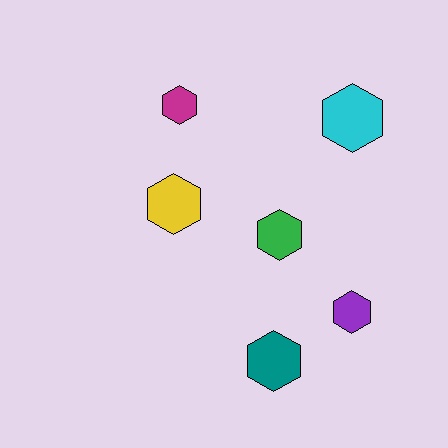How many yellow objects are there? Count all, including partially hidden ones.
There is 1 yellow object.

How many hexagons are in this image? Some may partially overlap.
There are 6 hexagons.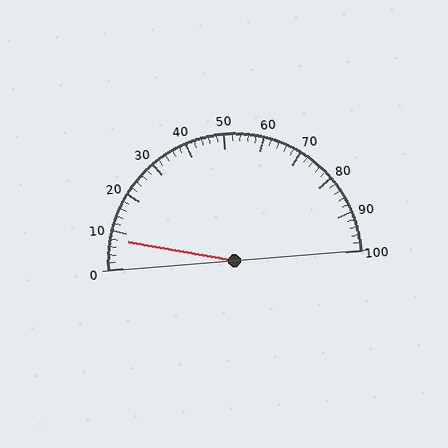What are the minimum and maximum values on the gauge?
The gauge ranges from 0 to 100.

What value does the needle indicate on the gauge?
The needle indicates approximately 8.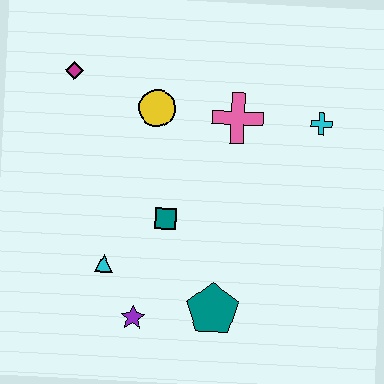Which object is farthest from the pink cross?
The purple star is farthest from the pink cross.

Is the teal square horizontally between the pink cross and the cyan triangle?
Yes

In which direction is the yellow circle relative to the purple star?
The yellow circle is above the purple star.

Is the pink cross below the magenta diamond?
Yes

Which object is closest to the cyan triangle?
The purple star is closest to the cyan triangle.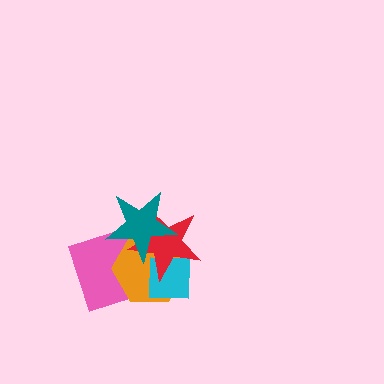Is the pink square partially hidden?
Yes, it is partially covered by another shape.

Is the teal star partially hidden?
No, no other shape covers it.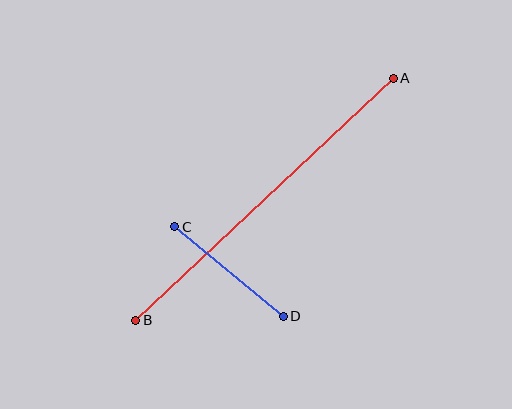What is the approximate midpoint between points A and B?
The midpoint is at approximately (264, 199) pixels.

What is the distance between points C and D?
The distance is approximately 141 pixels.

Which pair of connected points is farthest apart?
Points A and B are farthest apart.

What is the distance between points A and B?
The distance is approximately 353 pixels.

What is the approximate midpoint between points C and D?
The midpoint is at approximately (229, 272) pixels.